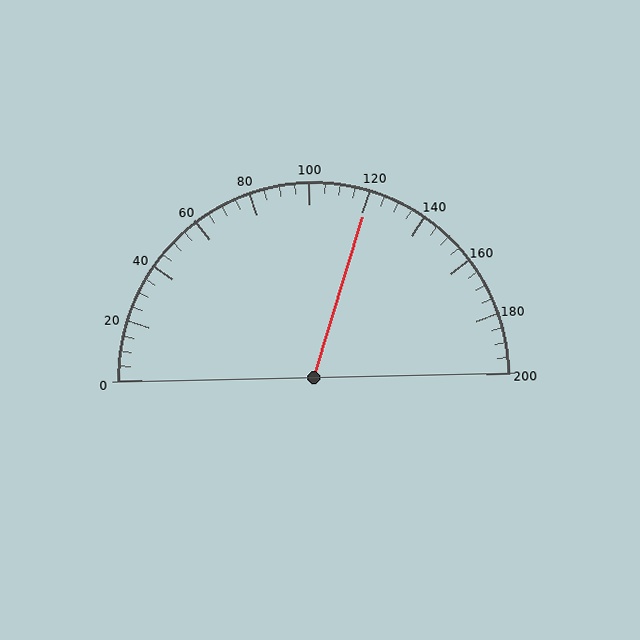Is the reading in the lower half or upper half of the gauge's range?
The reading is in the upper half of the range (0 to 200).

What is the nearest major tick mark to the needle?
The nearest major tick mark is 120.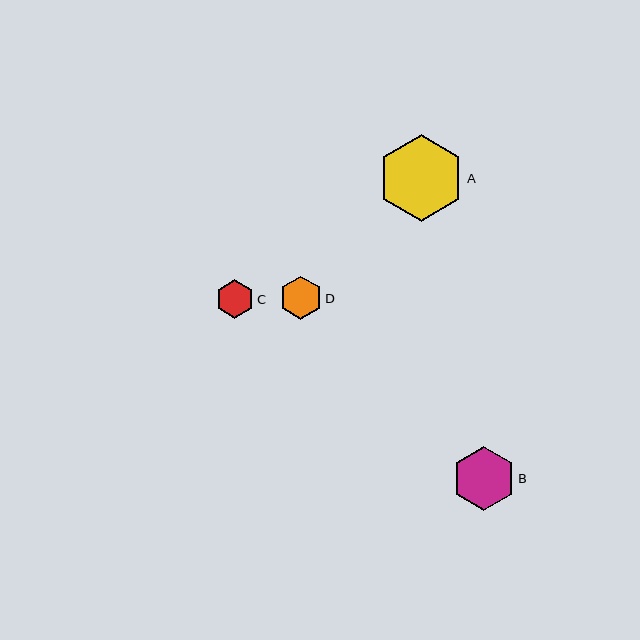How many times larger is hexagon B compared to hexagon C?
Hexagon B is approximately 1.6 times the size of hexagon C.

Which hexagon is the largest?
Hexagon A is the largest with a size of approximately 87 pixels.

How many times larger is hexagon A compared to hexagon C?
Hexagon A is approximately 2.3 times the size of hexagon C.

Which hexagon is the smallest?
Hexagon C is the smallest with a size of approximately 38 pixels.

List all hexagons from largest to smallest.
From largest to smallest: A, B, D, C.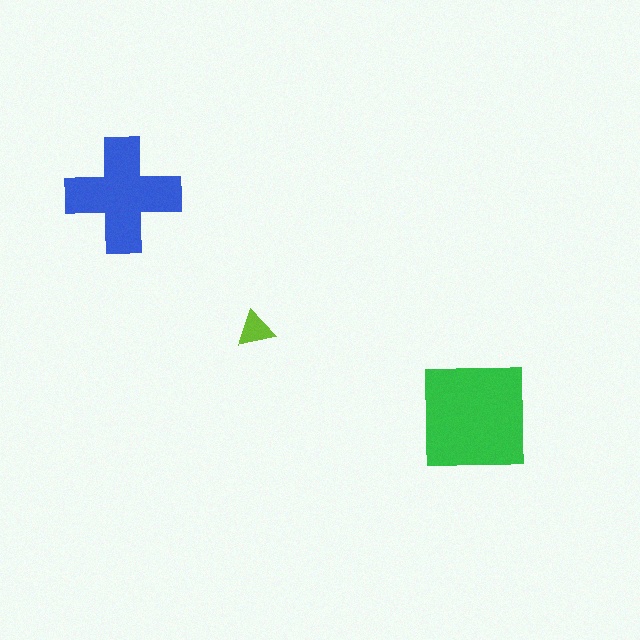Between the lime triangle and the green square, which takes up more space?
The green square.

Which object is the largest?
The green square.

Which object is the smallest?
The lime triangle.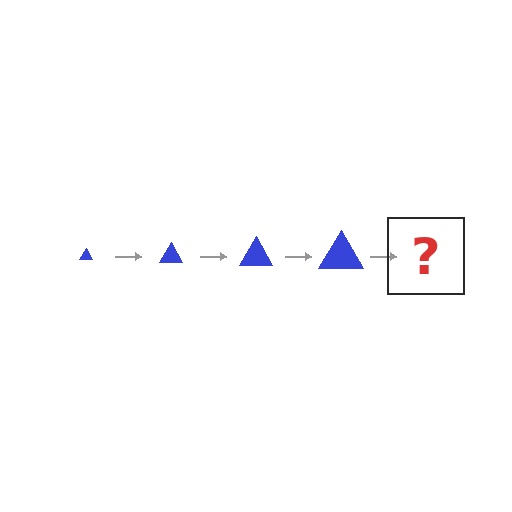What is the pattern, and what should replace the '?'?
The pattern is that the triangle gets progressively larger each step. The '?' should be a blue triangle, larger than the previous one.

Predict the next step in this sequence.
The next step is a blue triangle, larger than the previous one.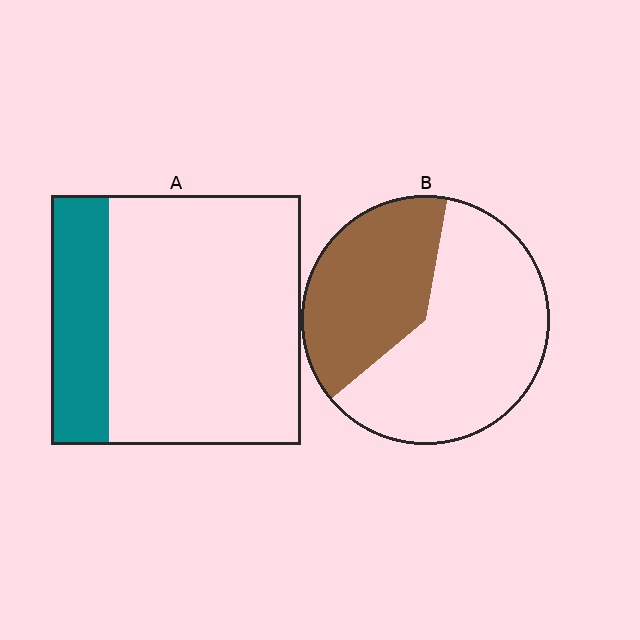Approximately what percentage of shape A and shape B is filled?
A is approximately 25% and B is approximately 40%.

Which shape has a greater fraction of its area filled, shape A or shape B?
Shape B.